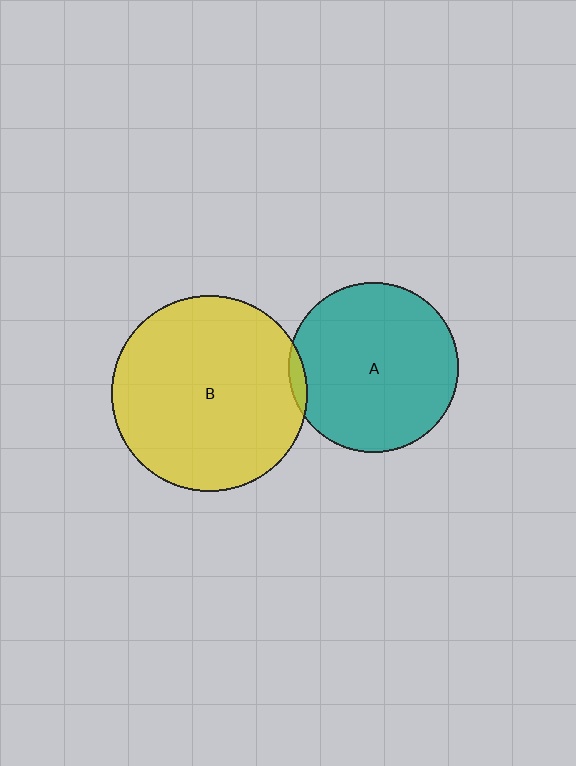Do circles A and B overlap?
Yes.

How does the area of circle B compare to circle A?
Approximately 1.3 times.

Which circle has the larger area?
Circle B (yellow).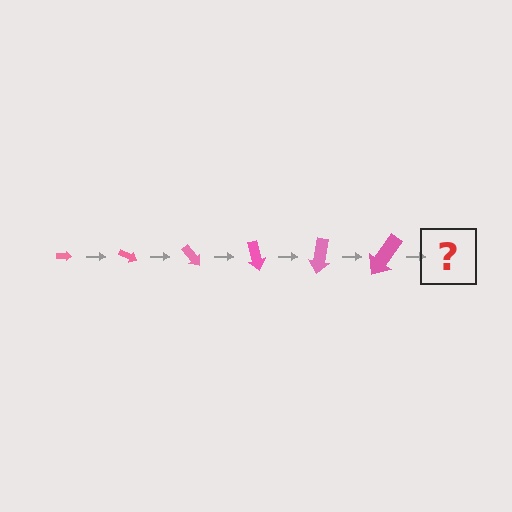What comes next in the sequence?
The next element should be an arrow, larger than the previous one and rotated 150 degrees from the start.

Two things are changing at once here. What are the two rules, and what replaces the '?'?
The two rules are that the arrow grows larger each step and it rotates 25 degrees each step. The '?' should be an arrow, larger than the previous one and rotated 150 degrees from the start.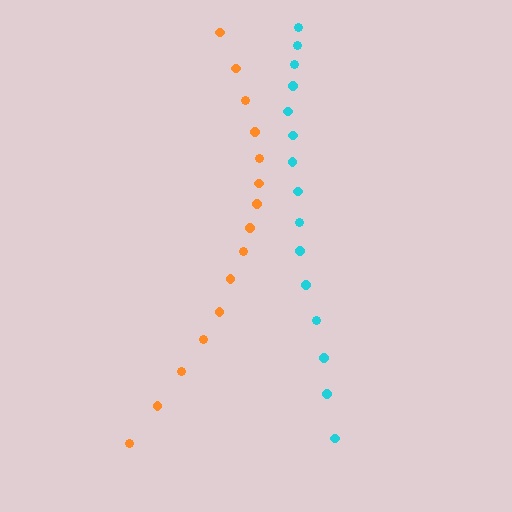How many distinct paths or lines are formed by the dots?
There are 2 distinct paths.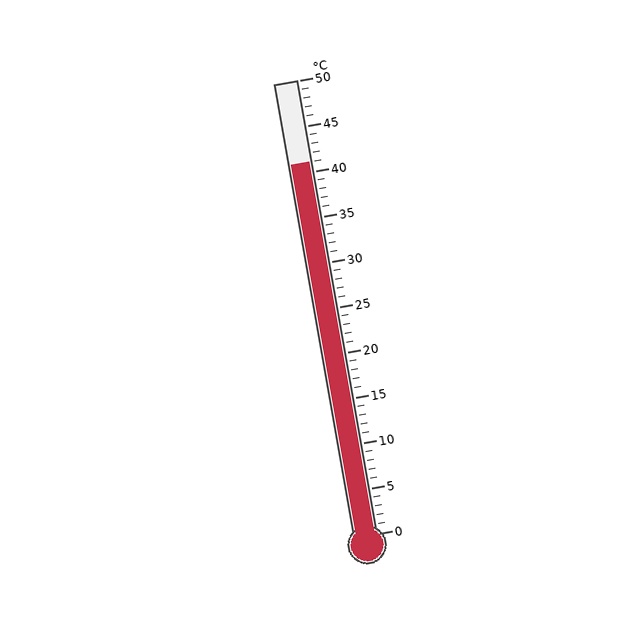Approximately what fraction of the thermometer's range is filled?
The thermometer is filled to approximately 80% of its range.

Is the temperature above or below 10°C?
The temperature is above 10°C.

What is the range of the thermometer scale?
The thermometer scale ranges from 0°C to 50°C.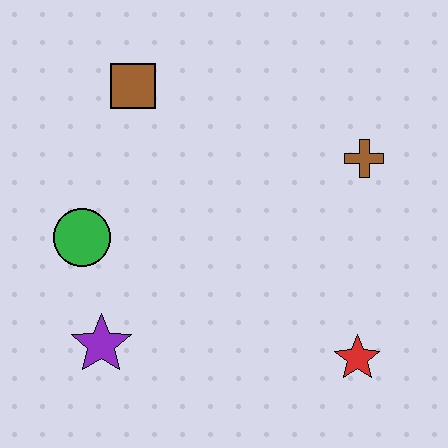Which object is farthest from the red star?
The brown square is farthest from the red star.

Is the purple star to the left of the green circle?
No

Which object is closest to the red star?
The brown cross is closest to the red star.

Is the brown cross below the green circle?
No